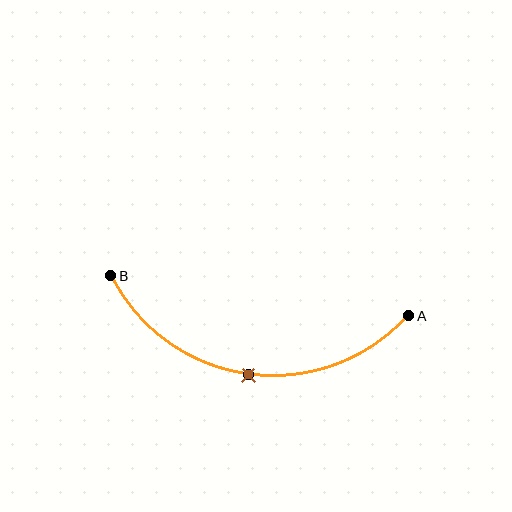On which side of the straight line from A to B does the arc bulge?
The arc bulges below the straight line connecting A and B.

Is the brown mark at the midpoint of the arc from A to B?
Yes. The brown mark lies on the arc at equal arc-length from both A and B — it is the arc midpoint.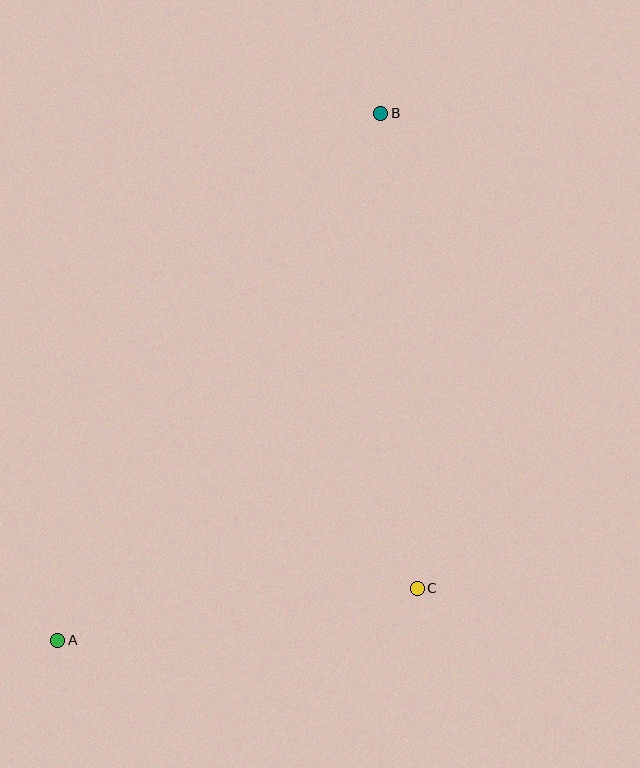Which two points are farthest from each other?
Points A and B are farthest from each other.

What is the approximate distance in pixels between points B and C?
The distance between B and C is approximately 476 pixels.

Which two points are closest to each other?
Points A and C are closest to each other.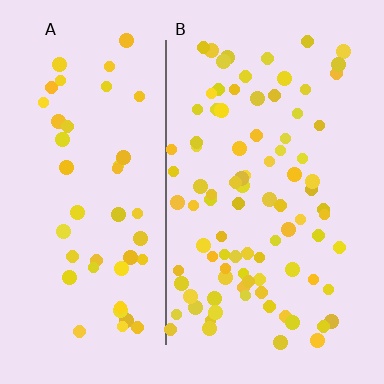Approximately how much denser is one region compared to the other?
Approximately 1.9× — region B over region A.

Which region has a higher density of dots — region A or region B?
B (the right).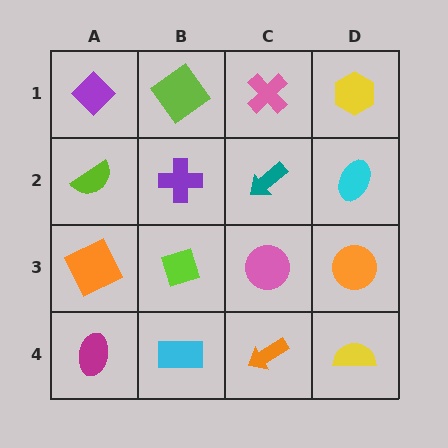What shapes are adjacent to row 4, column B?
A lime diamond (row 3, column B), a magenta ellipse (row 4, column A), an orange arrow (row 4, column C).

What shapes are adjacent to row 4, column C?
A pink circle (row 3, column C), a cyan rectangle (row 4, column B), a yellow semicircle (row 4, column D).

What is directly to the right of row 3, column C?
An orange circle.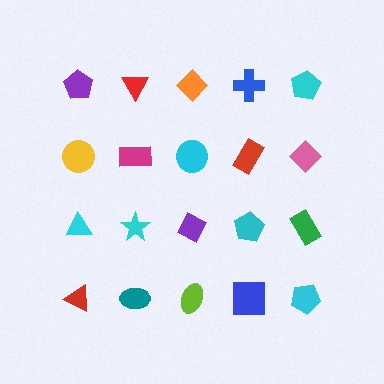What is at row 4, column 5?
A cyan pentagon.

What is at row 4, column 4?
A blue square.